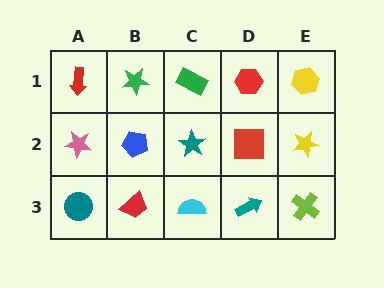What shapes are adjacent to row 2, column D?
A red hexagon (row 1, column D), a teal arrow (row 3, column D), a teal star (row 2, column C), a yellow star (row 2, column E).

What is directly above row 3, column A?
A pink star.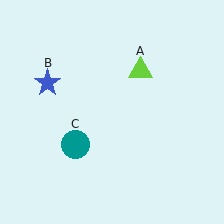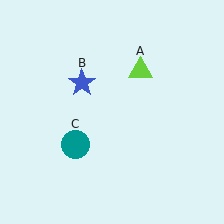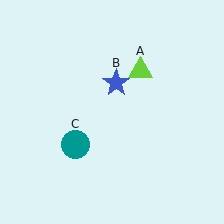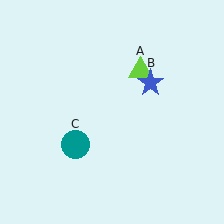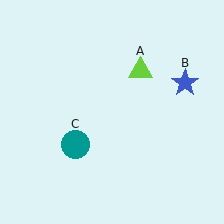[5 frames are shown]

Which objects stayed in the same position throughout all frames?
Lime triangle (object A) and teal circle (object C) remained stationary.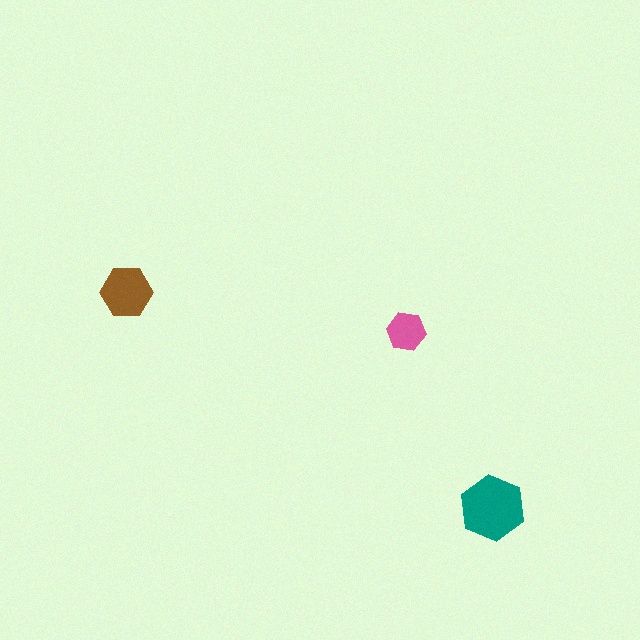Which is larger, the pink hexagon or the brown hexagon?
The brown one.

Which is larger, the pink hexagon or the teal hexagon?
The teal one.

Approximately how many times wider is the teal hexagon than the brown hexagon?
About 1.5 times wider.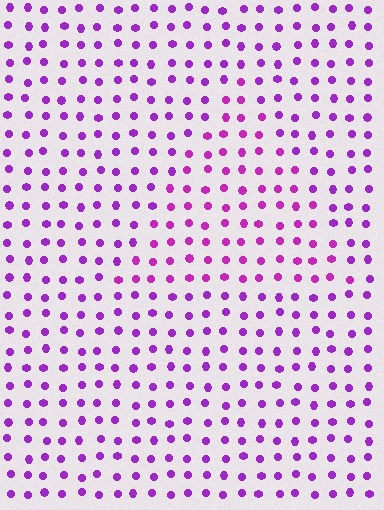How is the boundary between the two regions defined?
The boundary is defined purely by a slight shift in hue (about 20 degrees). Spacing, size, and orientation are identical on both sides.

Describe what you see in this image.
The image is filled with small purple elements in a uniform arrangement. A triangle-shaped region is visible where the elements are tinted to a slightly different hue, forming a subtle color boundary.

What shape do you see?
I see a triangle.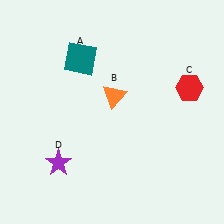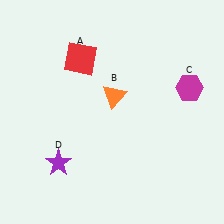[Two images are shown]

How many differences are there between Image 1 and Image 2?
There are 2 differences between the two images.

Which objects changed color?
A changed from teal to red. C changed from red to magenta.